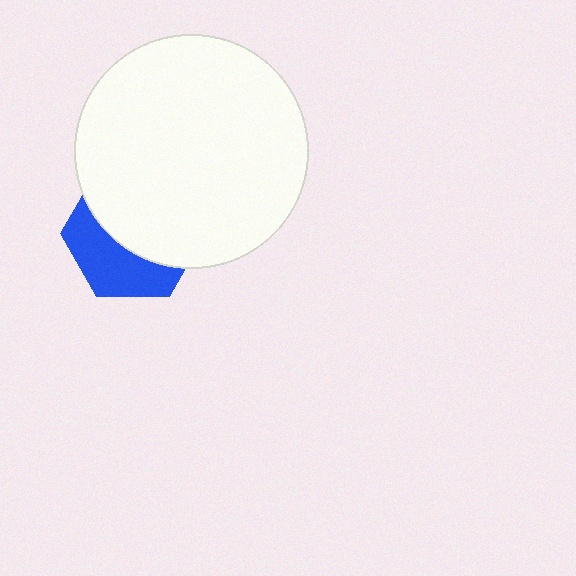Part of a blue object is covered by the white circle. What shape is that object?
It is a hexagon.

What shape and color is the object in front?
The object in front is a white circle.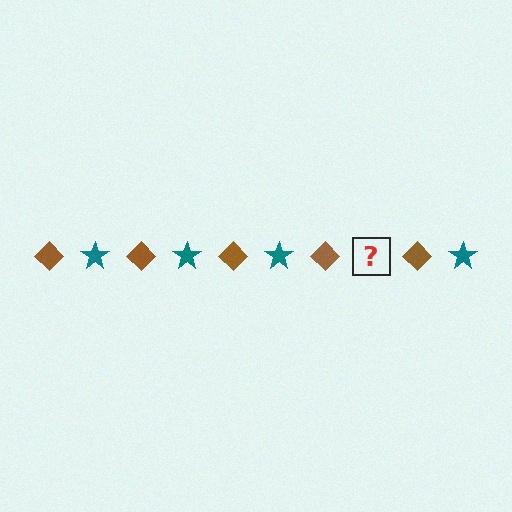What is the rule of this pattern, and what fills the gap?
The rule is that the pattern alternates between brown diamond and teal star. The gap should be filled with a teal star.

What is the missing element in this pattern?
The missing element is a teal star.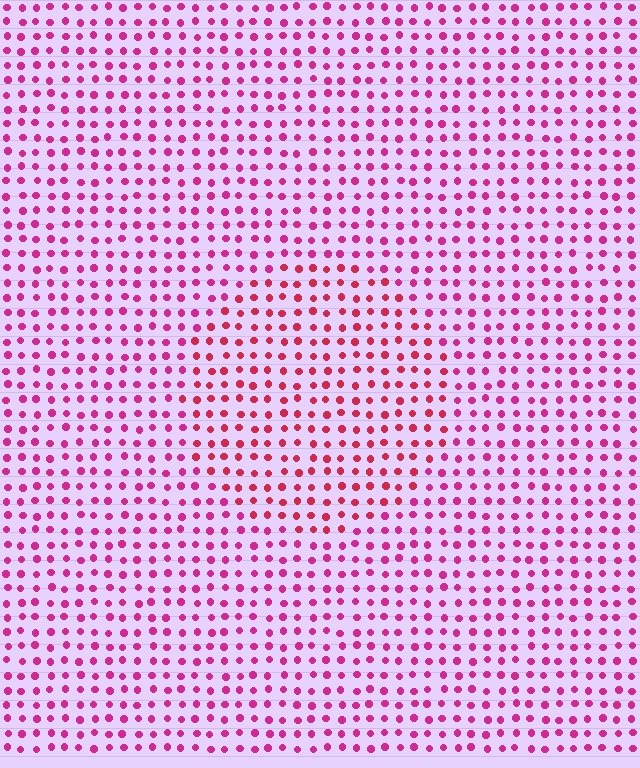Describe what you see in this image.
The image is filled with small magenta elements in a uniform arrangement. A circle-shaped region is visible where the elements are tinted to a slightly different hue, forming a subtle color boundary.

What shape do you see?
I see a circle.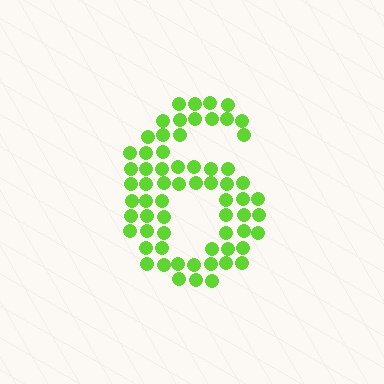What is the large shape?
The large shape is the digit 6.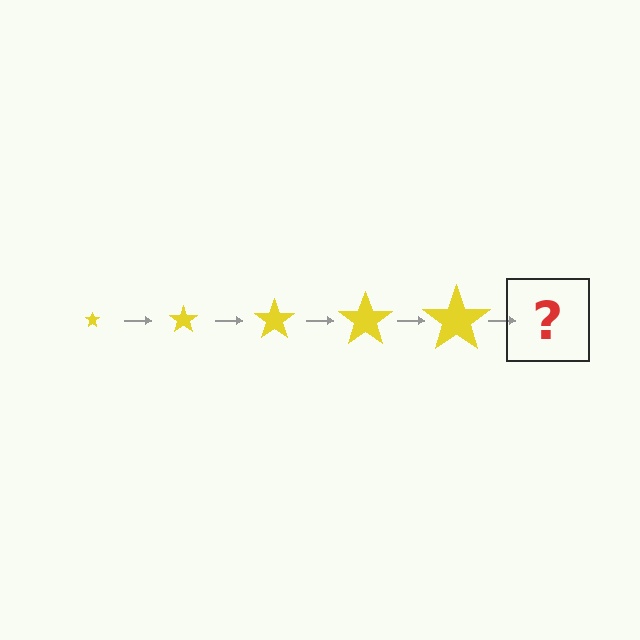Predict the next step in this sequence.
The next step is a yellow star, larger than the previous one.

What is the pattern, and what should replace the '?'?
The pattern is that the star gets progressively larger each step. The '?' should be a yellow star, larger than the previous one.